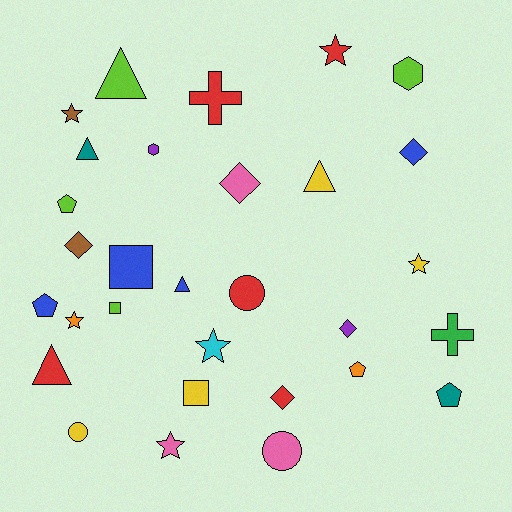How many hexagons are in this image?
There are 2 hexagons.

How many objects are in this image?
There are 30 objects.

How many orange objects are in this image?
There are 2 orange objects.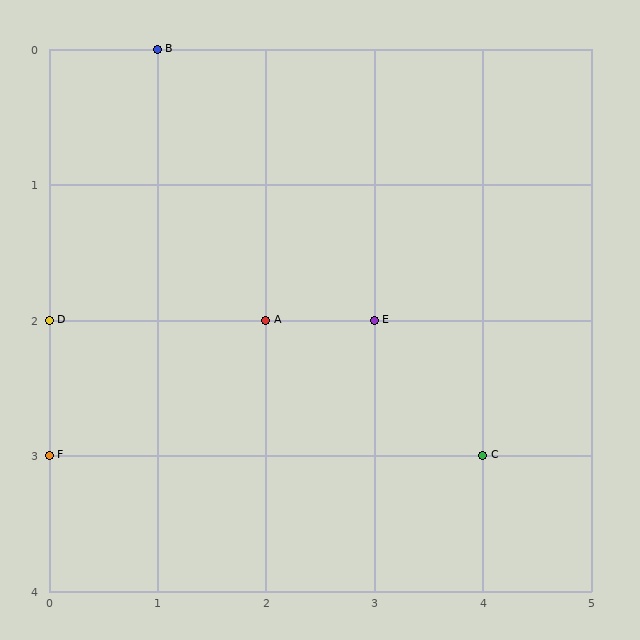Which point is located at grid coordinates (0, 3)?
Point F is at (0, 3).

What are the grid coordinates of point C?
Point C is at grid coordinates (4, 3).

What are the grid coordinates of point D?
Point D is at grid coordinates (0, 2).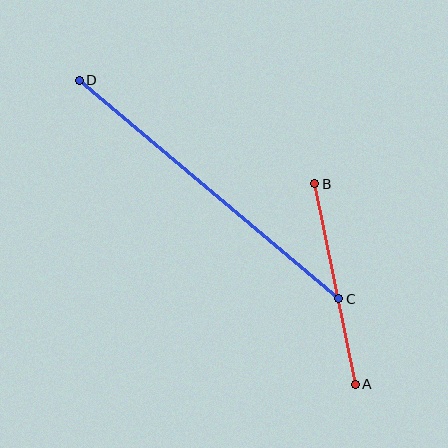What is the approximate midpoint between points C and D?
The midpoint is at approximately (209, 190) pixels.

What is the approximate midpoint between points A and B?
The midpoint is at approximately (335, 284) pixels.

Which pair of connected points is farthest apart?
Points C and D are farthest apart.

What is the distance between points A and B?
The distance is approximately 205 pixels.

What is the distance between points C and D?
The distance is approximately 339 pixels.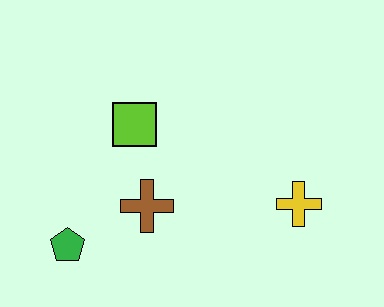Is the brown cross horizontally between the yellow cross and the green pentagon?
Yes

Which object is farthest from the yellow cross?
The green pentagon is farthest from the yellow cross.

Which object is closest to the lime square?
The brown cross is closest to the lime square.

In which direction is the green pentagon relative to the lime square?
The green pentagon is below the lime square.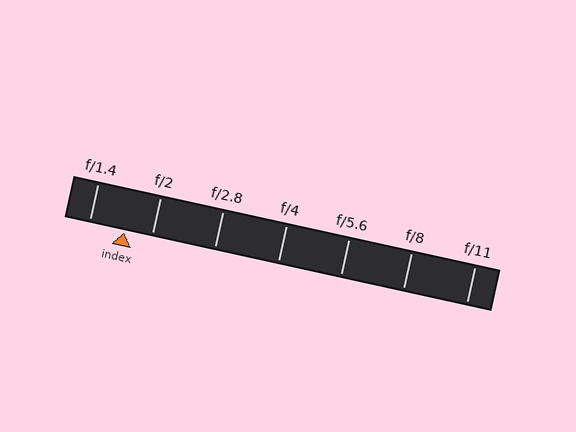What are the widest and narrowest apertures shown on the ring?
The widest aperture shown is f/1.4 and the narrowest is f/11.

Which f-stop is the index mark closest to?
The index mark is closest to f/2.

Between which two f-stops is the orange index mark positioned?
The index mark is between f/1.4 and f/2.